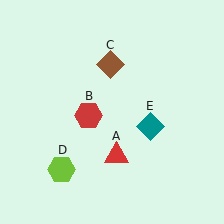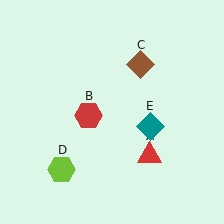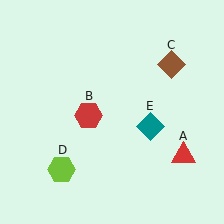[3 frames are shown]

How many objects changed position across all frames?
2 objects changed position: red triangle (object A), brown diamond (object C).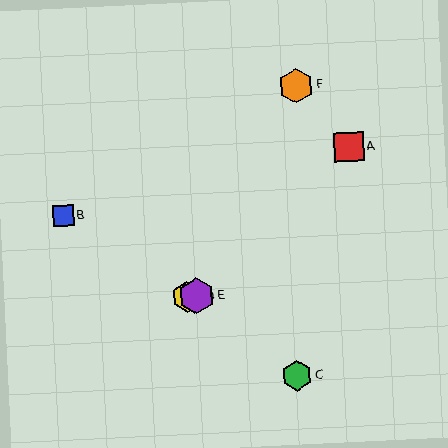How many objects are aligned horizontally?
2 objects (D, E) are aligned horizontally.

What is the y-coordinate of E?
Object E is at y≈296.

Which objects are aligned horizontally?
Objects D, E are aligned horizontally.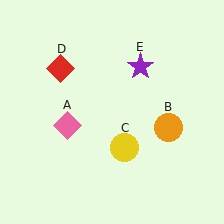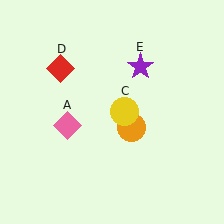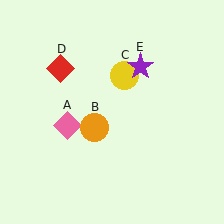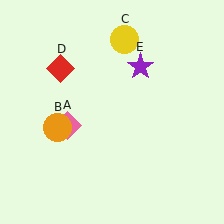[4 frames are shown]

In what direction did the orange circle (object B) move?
The orange circle (object B) moved left.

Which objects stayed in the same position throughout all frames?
Pink diamond (object A) and red diamond (object D) and purple star (object E) remained stationary.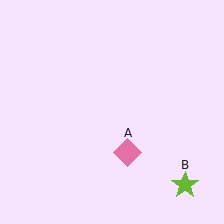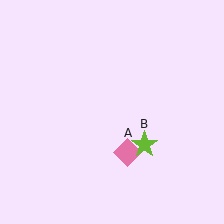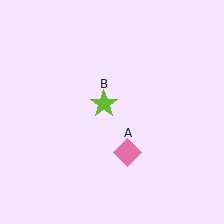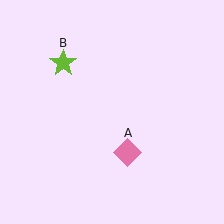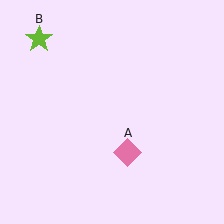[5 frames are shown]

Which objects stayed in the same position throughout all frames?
Pink diamond (object A) remained stationary.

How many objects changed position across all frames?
1 object changed position: lime star (object B).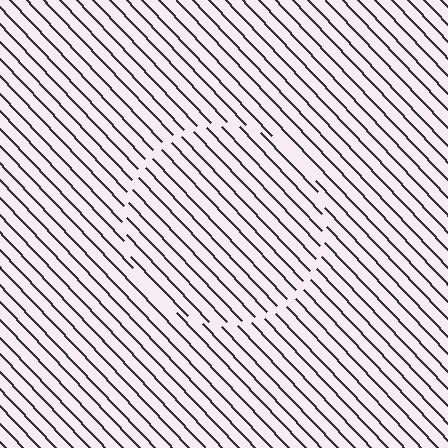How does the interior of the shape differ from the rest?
The interior of the shape contains the same grating, shifted by half a period — the contour is defined by the phase discontinuity where line-ends from the inner and outer gratings abut.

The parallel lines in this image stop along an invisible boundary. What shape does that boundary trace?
An illusory circle. The interior of the shape contains the same grating, shifted by half a period — the contour is defined by the phase discontinuity where line-ends from the inner and outer gratings abut.